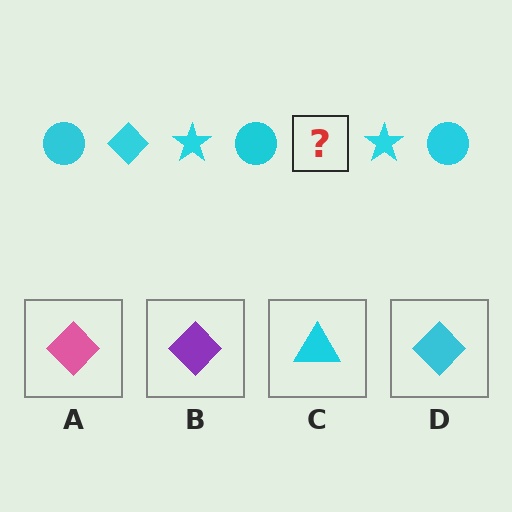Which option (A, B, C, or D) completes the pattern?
D.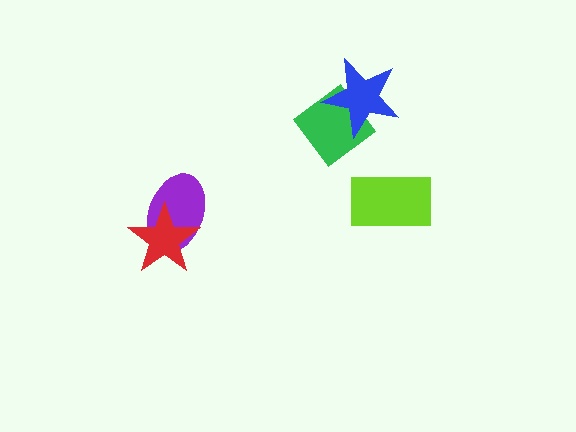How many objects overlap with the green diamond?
1 object overlaps with the green diamond.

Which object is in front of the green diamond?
The blue star is in front of the green diamond.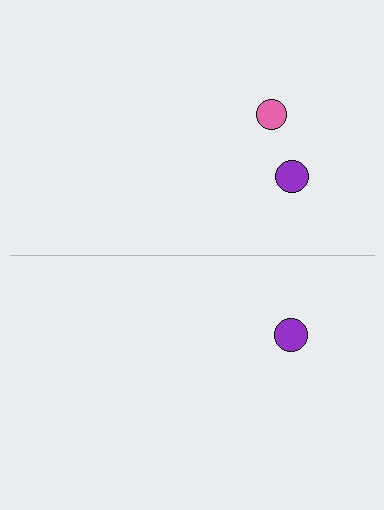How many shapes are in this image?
There are 3 shapes in this image.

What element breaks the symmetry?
A pink circle is missing from the bottom side.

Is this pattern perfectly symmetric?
No, the pattern is not perfectly symmetric. A pink circle is missing from the bottom side.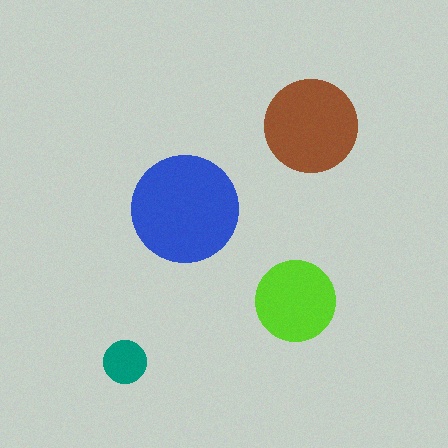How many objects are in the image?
There are 4 objects in the image.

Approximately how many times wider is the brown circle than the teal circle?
About 2 times wider.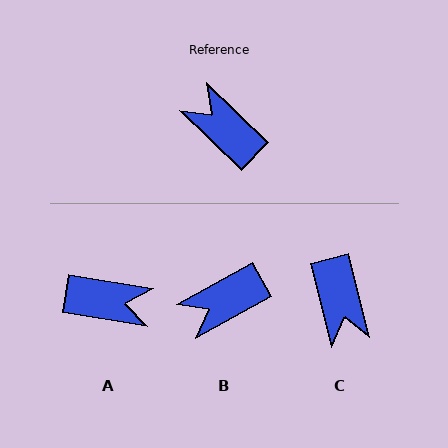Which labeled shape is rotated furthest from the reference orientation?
C, about 147 degrees away.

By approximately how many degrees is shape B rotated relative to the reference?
Approximately 73 degrees counter-clockwise.